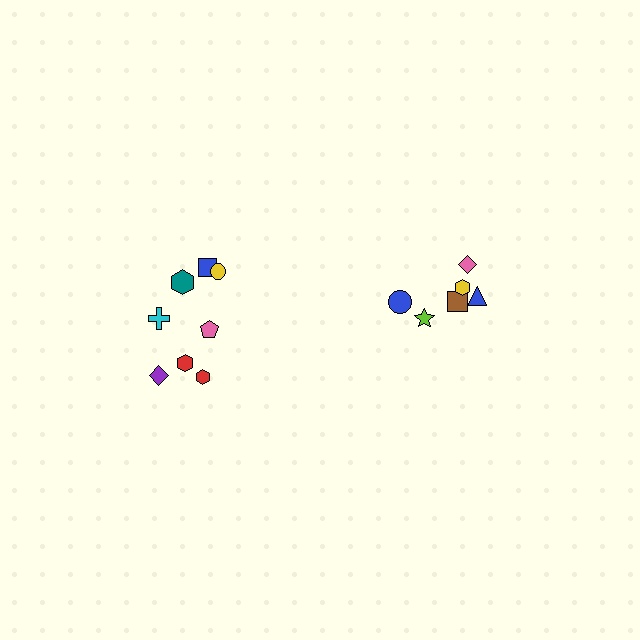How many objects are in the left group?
There are 8 objects.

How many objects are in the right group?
There are 6 objects.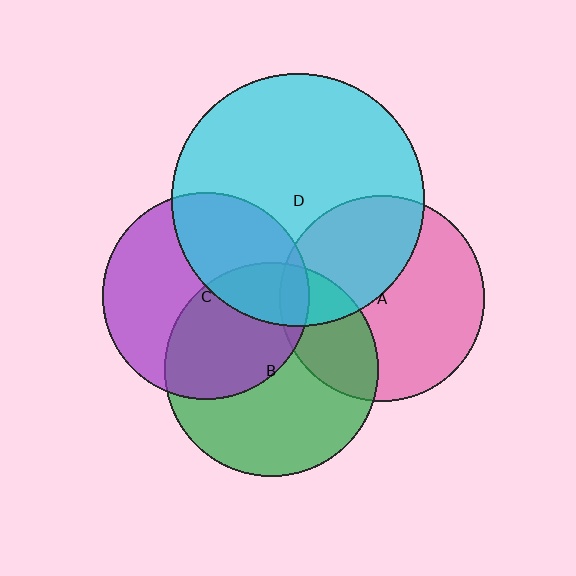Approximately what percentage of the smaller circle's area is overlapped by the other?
Approximately 40%.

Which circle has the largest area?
Circle D (cyan).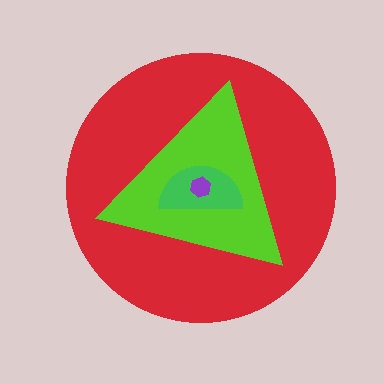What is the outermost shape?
The red circle.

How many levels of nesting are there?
4.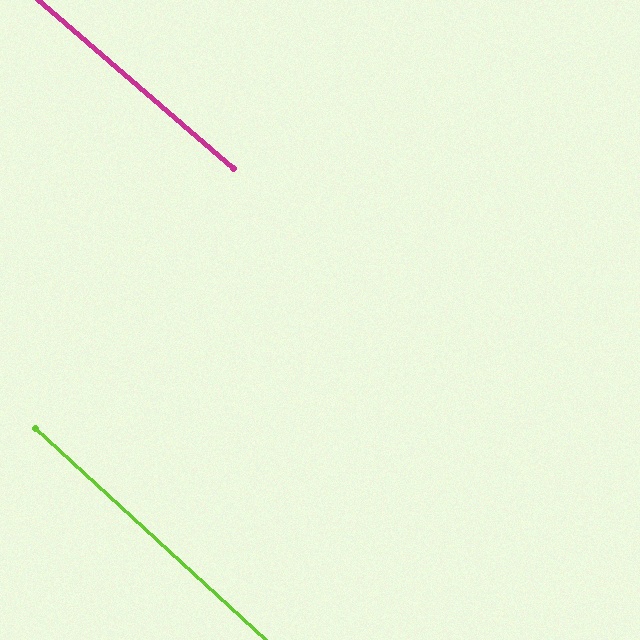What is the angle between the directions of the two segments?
Approximately 2 degrees.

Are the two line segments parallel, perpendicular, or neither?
Parallel — their directions differ by only 1.5°.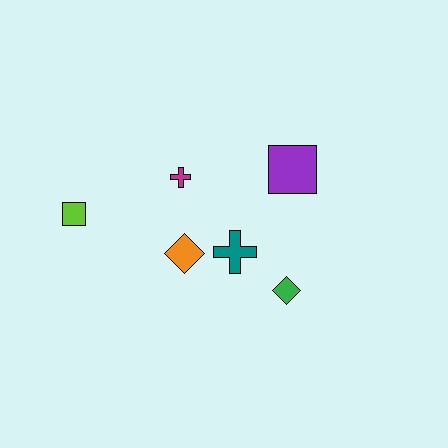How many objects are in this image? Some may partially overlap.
There are 6 objects.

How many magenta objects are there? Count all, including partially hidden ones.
There is 1 magenta object.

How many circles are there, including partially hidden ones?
There are no circles.